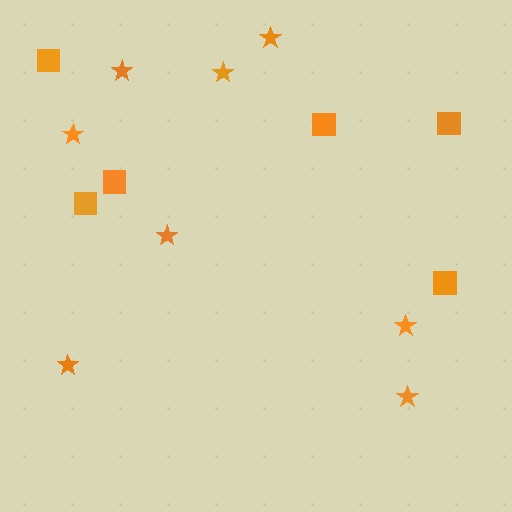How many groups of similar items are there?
There are 2 groups: one group of squares (6) and one group of stars (8).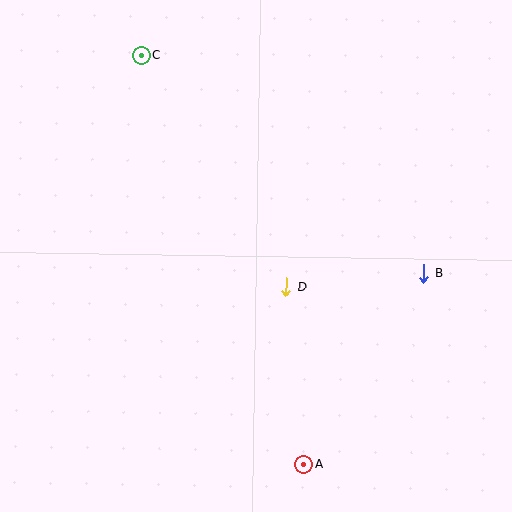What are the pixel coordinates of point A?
Point A is at (303, 464).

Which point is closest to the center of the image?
Point D at (286, 287) is closest to the center.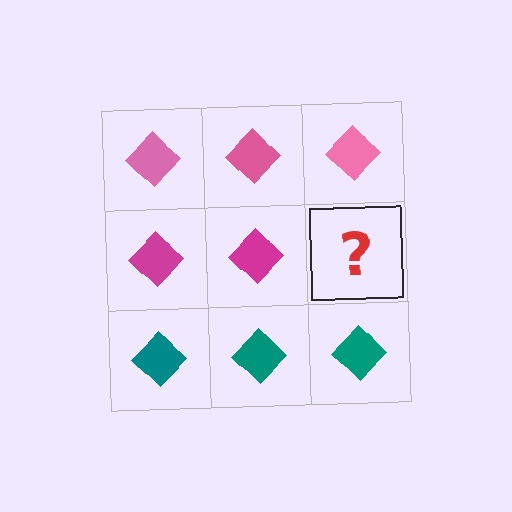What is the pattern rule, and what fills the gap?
The rule is that each row has a consistent color. The gap should be filled with a magenta diamond.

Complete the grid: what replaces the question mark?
The question mark should be replaced with a magenta diamond.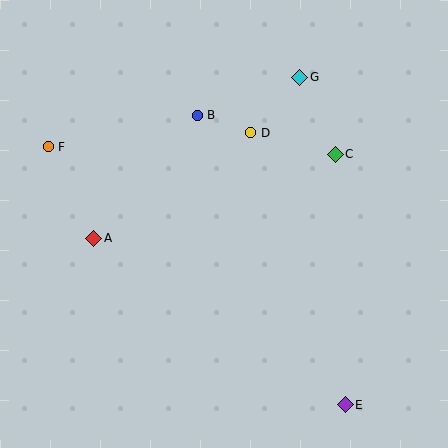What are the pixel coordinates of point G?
Point G is at (300, 77).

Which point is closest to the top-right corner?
Point G is closest to the top-right corner.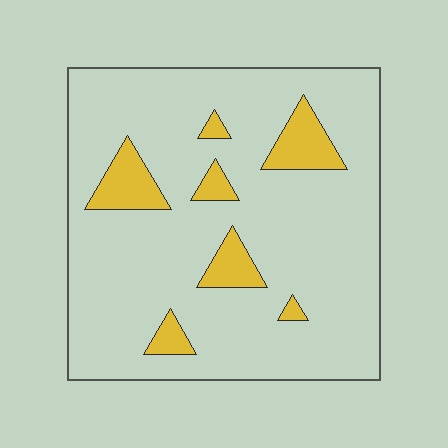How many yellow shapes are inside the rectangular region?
7.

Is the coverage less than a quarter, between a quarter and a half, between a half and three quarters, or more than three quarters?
Less than a quarter.